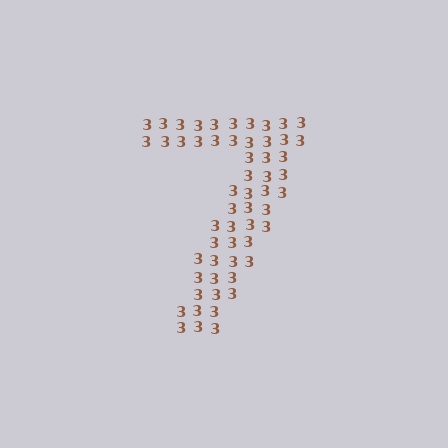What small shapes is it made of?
It is made of small digit 3's.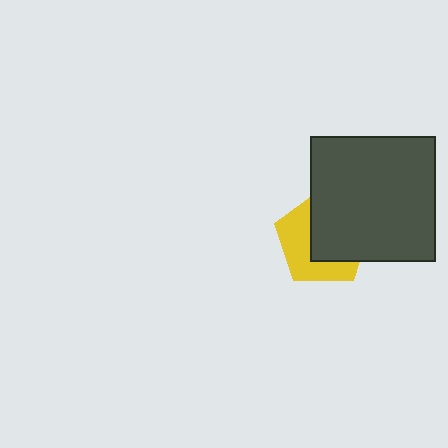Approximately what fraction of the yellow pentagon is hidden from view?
Roughly 54% of the yellow pentagon is hidden behind the dark gray square.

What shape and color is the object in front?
The object in front is a dark gray square.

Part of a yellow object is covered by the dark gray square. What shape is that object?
It is a pentagon.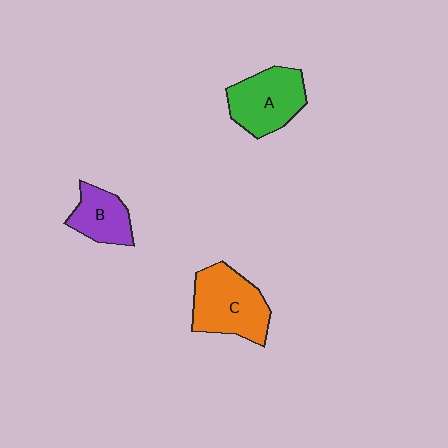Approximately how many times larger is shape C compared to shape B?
Approximately 1.6 times.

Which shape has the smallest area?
Shape B (purple).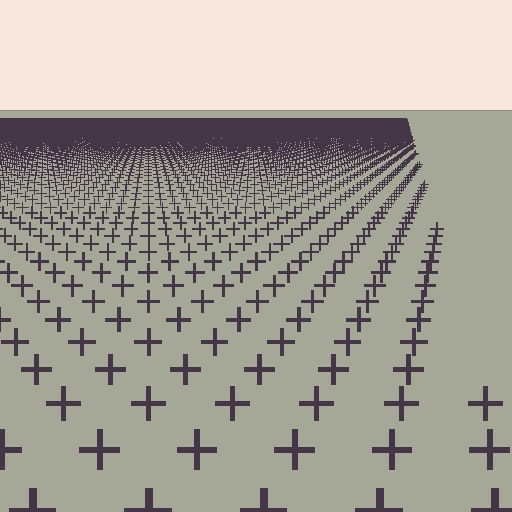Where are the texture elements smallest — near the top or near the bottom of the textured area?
Near the top.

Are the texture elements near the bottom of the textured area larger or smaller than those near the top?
Larger. Near the bottom, elements are closer to the viewer and appear at a bigger on-screen size.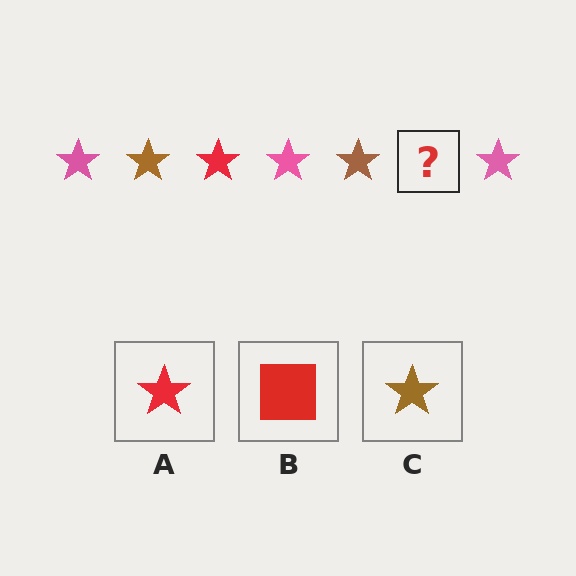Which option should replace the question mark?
Option A.